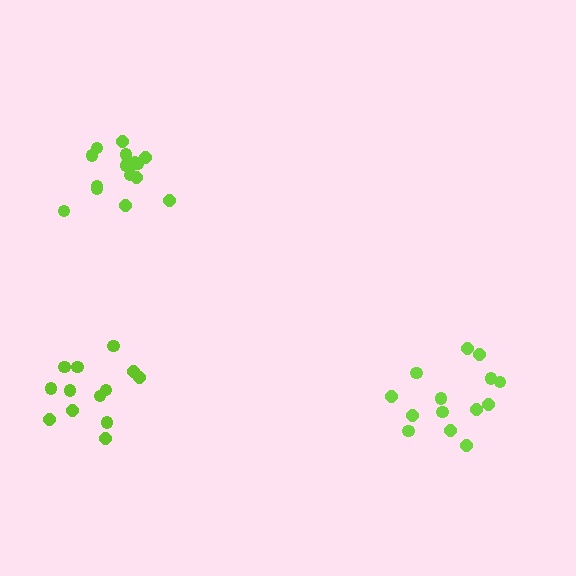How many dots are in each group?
Group 1: 13 dots, Group 2: 14 dots, Group 3: 16 dots (43 total).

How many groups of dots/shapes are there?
There are 3 groups.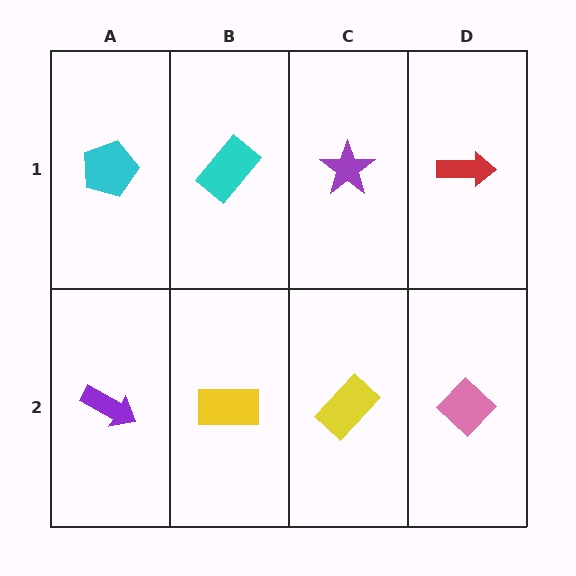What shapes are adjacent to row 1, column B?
A yellow rectangle (row 2, column B), a cyan pentagon (row 1, column A), a purple star (row 1, column C).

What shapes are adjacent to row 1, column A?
A purple arrow (row 2, column A), a cyan rectangle (row 1, column B).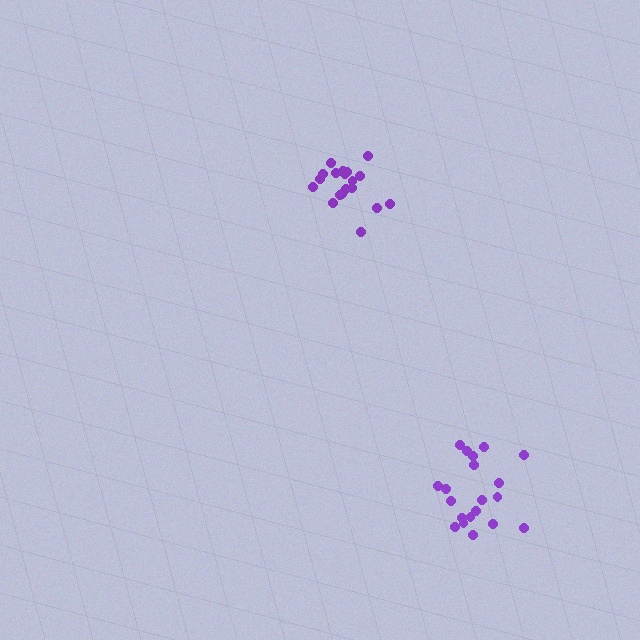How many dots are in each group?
Group 1: 19 dots, Group 2: 20 dots (39 total).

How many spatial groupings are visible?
There are 2 spatial groupings.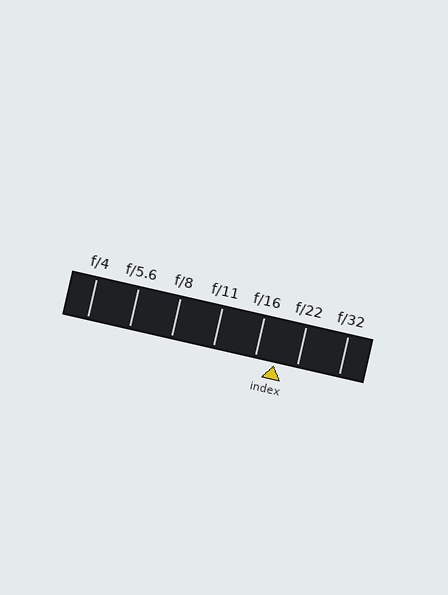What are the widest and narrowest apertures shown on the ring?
The widest aperture shown is f/4 and the narrowest is f/32.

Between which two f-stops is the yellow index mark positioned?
The index mark is between f/16 and f/22.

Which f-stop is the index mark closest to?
The index mark is closest to f/16.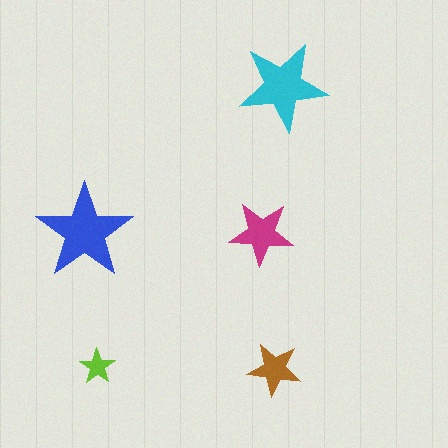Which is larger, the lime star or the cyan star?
The cyan one.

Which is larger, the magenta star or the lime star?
The magenta one.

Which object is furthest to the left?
The blue star is leftmost.